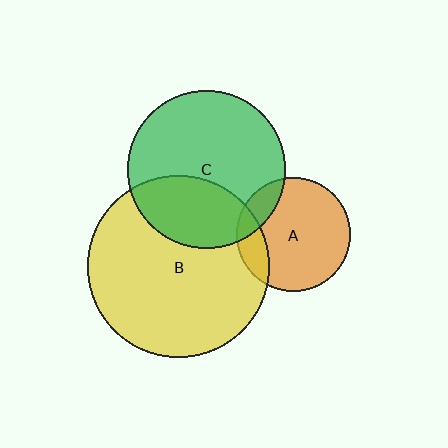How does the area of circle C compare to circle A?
Approximately 1.9 times.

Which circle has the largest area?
Circle B (yellow).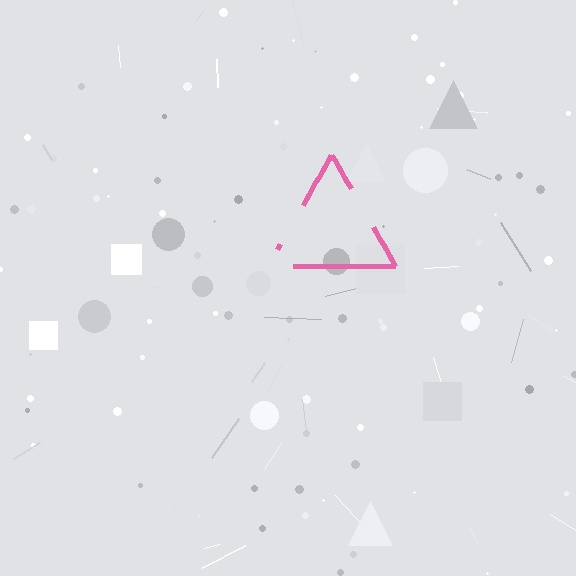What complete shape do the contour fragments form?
The contour fragments form a triangle.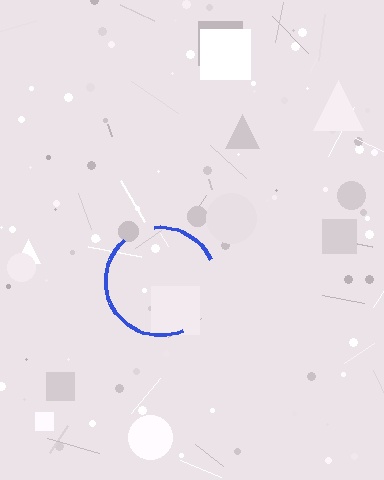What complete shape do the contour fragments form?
The contour fragments form a circle.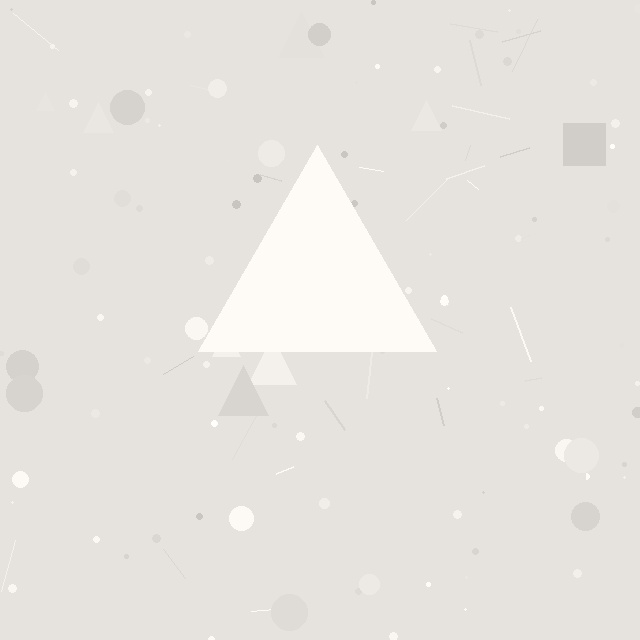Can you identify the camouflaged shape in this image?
The camouflaged shape is a triangle.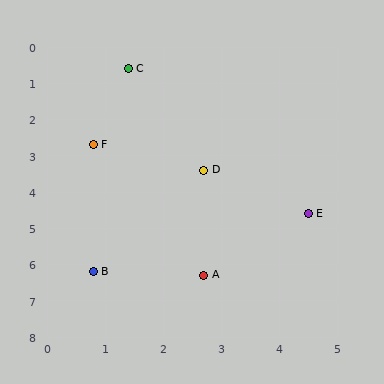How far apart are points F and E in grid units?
Points F and E are about 4.2 grid units apart.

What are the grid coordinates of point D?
Point D is at approximately (2.7, 3.4).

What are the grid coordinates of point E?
Point E is at approximately (4.5, 4.6).